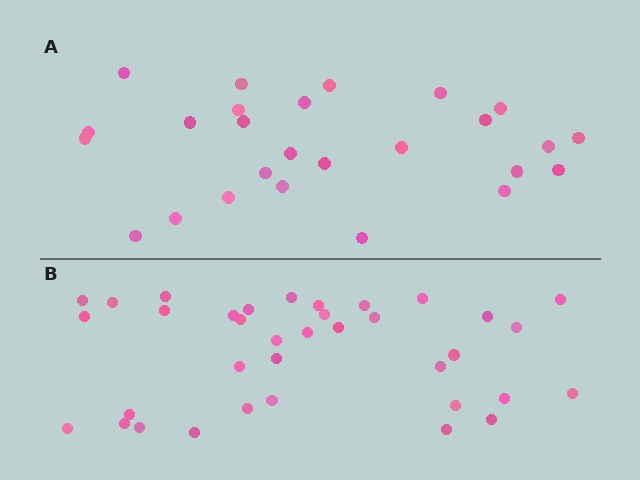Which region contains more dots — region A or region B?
Region B (the bottom region) has more dots.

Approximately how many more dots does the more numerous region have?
Region B has roughly 10 or so more dots than region A.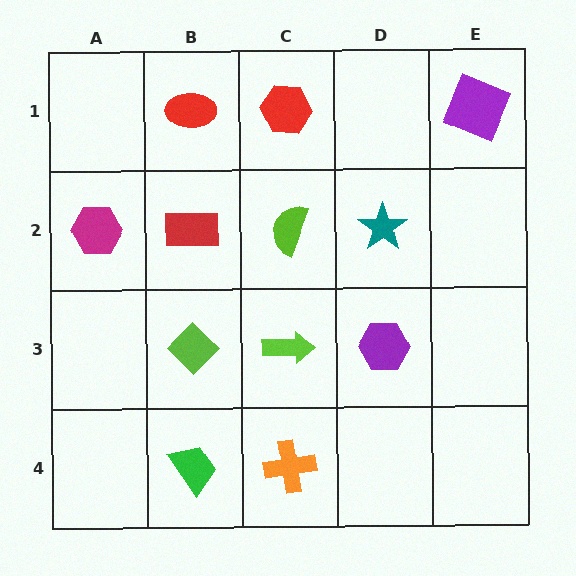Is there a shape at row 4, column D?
No, that cell is empty.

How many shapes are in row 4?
2 shapes.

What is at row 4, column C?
An orange cross.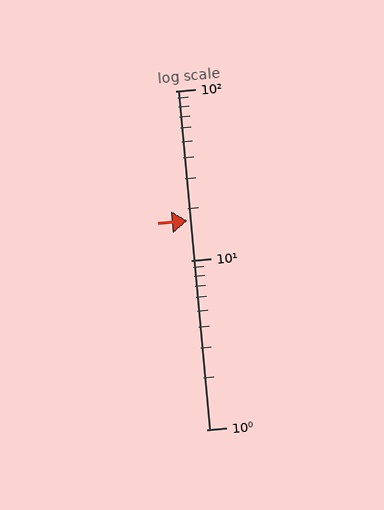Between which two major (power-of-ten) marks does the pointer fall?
The pointer is between 10 and 100.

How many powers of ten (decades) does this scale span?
The scale spans 2 decades, from 1 to 100.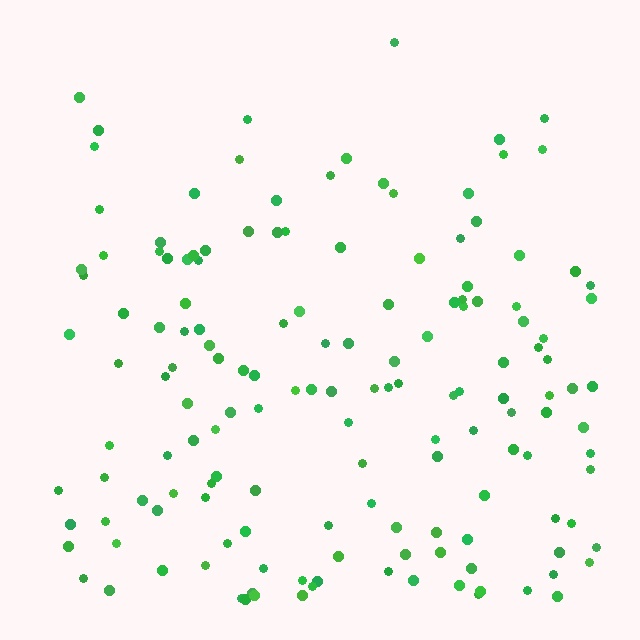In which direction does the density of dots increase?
From top to bottom, with the bottom side densest.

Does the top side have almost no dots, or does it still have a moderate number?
Still a moderate number, just noticeably fewer than the bottom.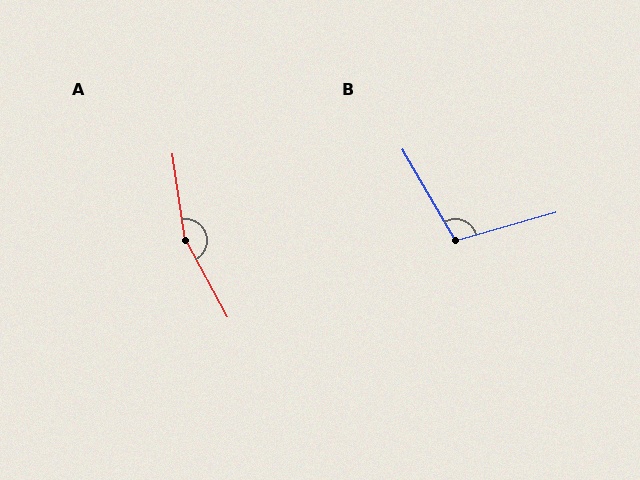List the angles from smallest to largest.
B (105°), A (160°).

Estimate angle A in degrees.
Approximately 160 degrees.